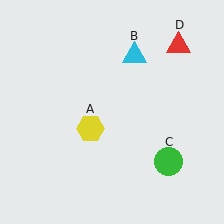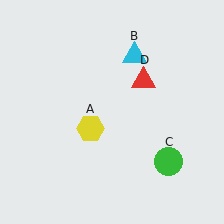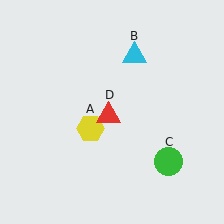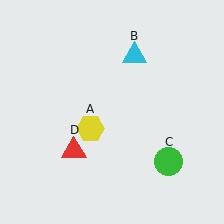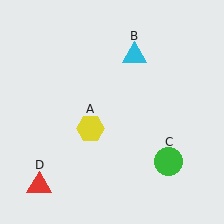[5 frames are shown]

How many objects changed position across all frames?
1 object changed position: red triangle (object D).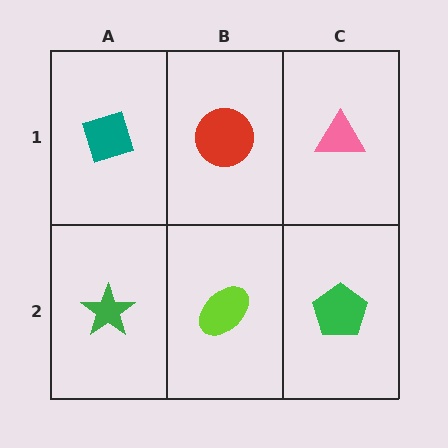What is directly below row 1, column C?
A green pentagon.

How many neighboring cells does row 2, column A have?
2.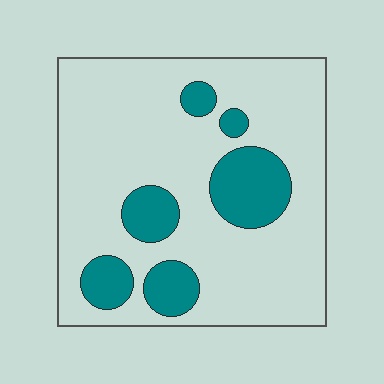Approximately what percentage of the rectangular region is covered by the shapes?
Approximately 20%.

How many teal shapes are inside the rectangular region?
6.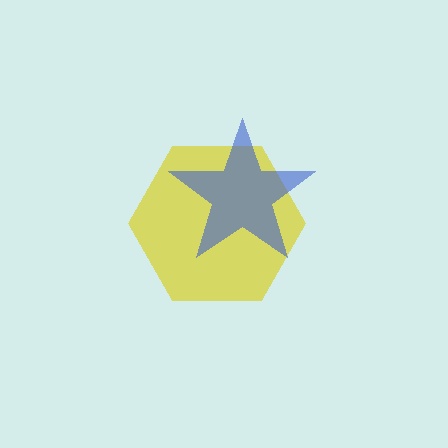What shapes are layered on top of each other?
The layered shapes are: a yellow hexagon, a blue star.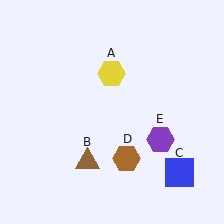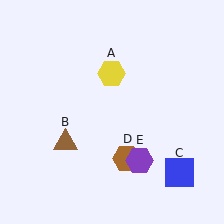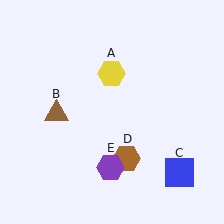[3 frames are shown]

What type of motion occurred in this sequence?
The brown triangle (object B), purple hexagon (object E) rotated clockwise around the center of the scene.